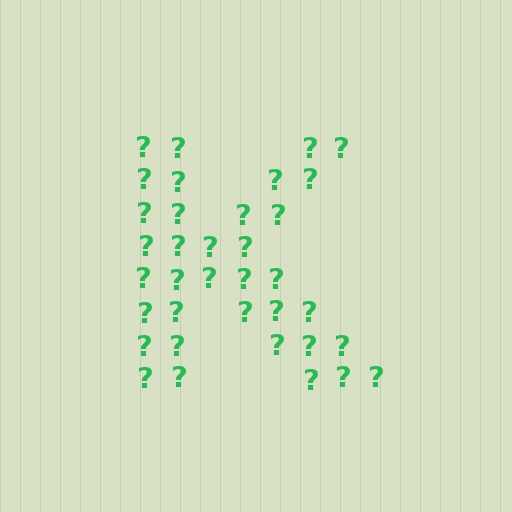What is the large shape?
The large shape is the letter K.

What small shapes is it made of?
It is made of small question marks.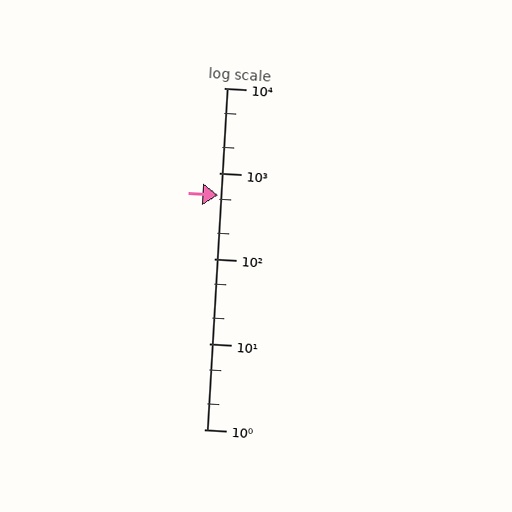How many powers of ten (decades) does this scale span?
The scale spans 4 decades, from 1 to 10000.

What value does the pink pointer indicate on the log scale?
The pointer indicates approximately 560.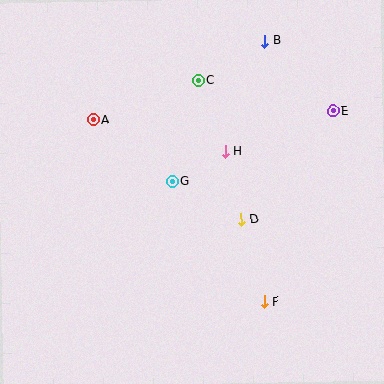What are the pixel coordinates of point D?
Point D is at (241, 219).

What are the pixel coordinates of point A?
Point A is at (93, 119).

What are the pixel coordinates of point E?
Point E is at (333, 111).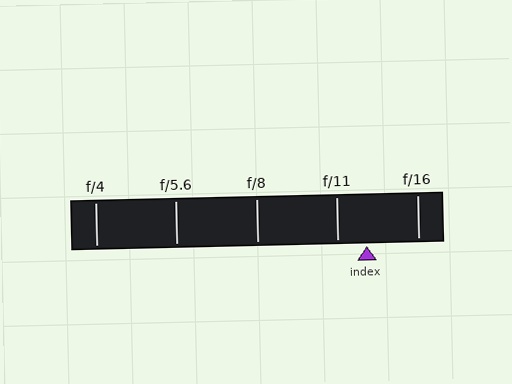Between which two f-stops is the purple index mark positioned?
The index mark is between f/11 and f/16.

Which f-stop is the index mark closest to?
The index mark is closest to f/11.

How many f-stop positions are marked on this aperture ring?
There are 5 f-stop positions marked.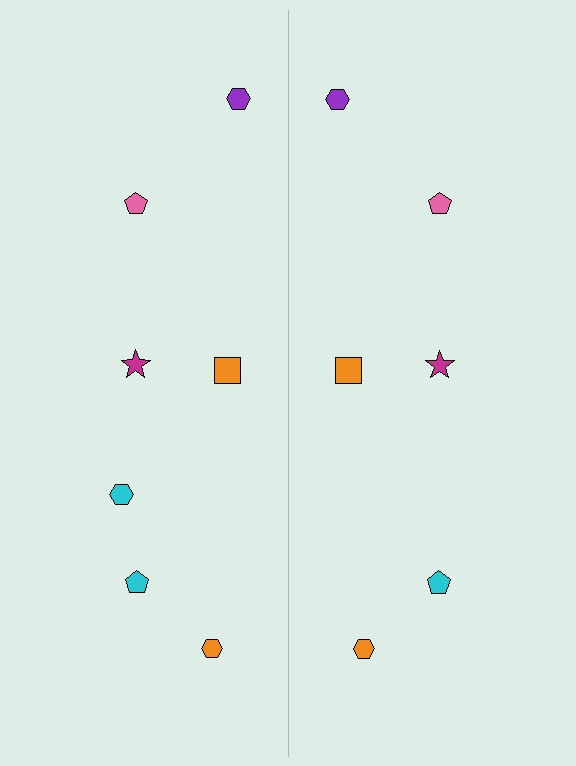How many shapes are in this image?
There are 13 shapes in this image.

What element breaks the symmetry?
A cyan hexagon is missing from the right side.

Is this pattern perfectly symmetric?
No, the pattern is not perfectly symmetric. A cyan hexagon is missing from the right side.